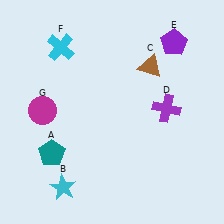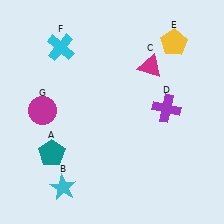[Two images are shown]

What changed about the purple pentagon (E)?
In Image 1, E is purple. In Image 2, it changed to yellow.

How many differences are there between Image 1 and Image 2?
There are 2 differences between the two images.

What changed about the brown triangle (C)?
In Image 1, C is brown. In Image 2, it changed to magenta.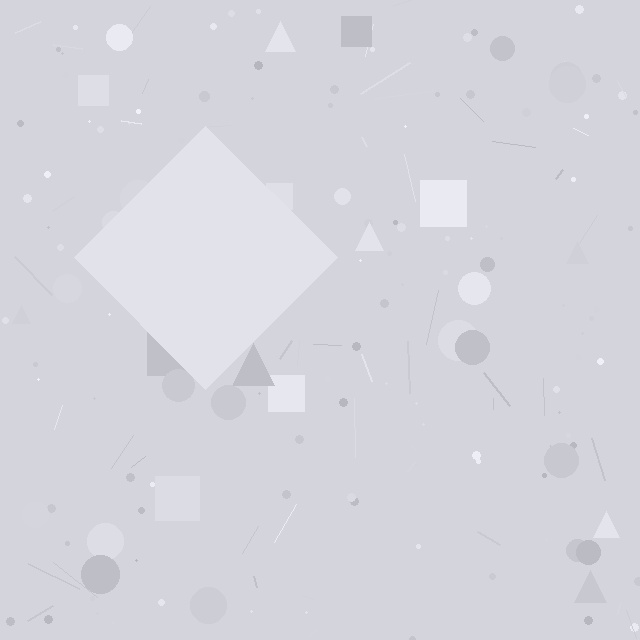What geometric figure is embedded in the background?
A diamond is embedded in the background.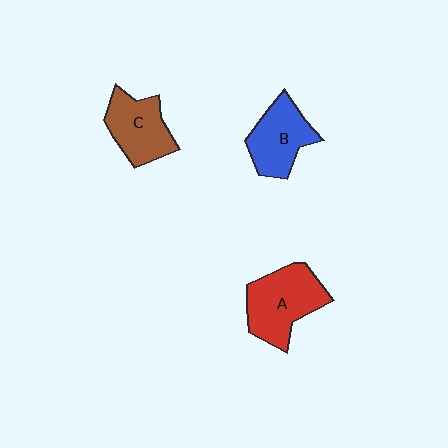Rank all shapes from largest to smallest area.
From largest to smallest: A (red), B (blue), C (brown).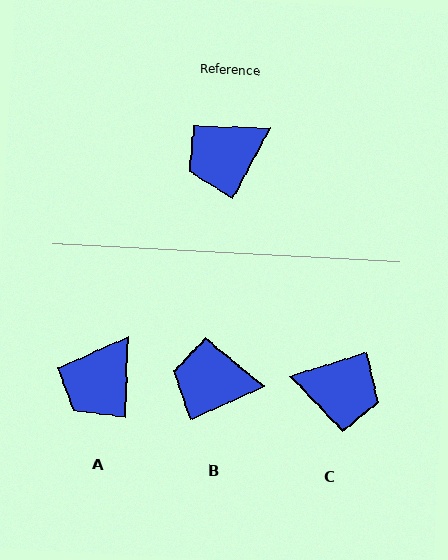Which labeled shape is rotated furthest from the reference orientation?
C, about 135 degrees away.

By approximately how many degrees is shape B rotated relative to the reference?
Approximately 38 degrees clockwise.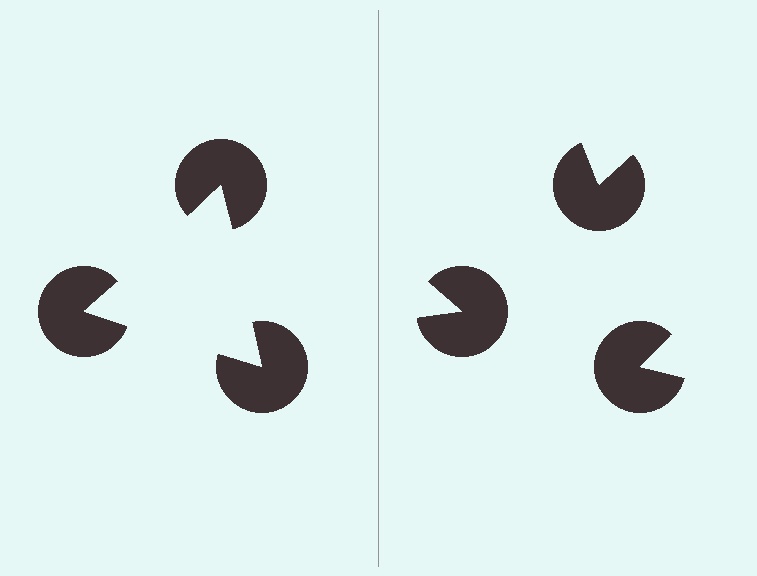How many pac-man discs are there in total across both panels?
6 — 3 on each side.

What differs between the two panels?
The pac-man discs are positioned identically on both sides; only the wedge orientations differ. On the left they align to a triangle; on the right they are misaligned.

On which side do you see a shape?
An illusory triangle appears on the left side. On the right side the wedge cuts are rotated, so no coherent shape forms.